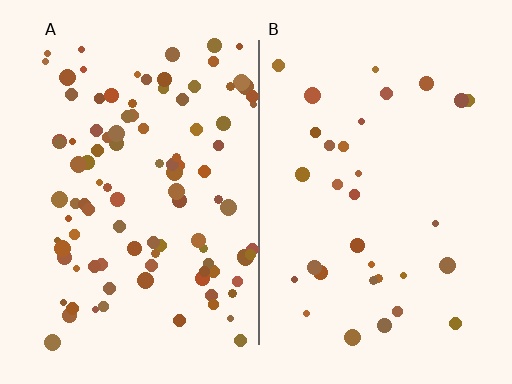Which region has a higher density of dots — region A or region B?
A (the left).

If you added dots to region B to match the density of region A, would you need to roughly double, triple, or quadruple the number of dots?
Approximately triple.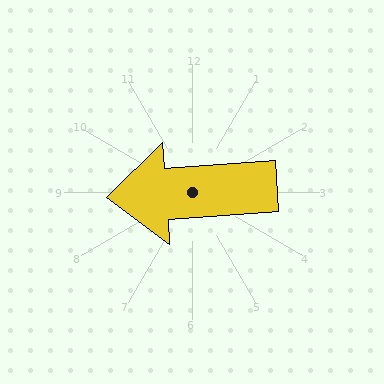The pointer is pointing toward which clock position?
Roughly 9 o'clock.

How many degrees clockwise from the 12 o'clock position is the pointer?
Approximately 266 degrees.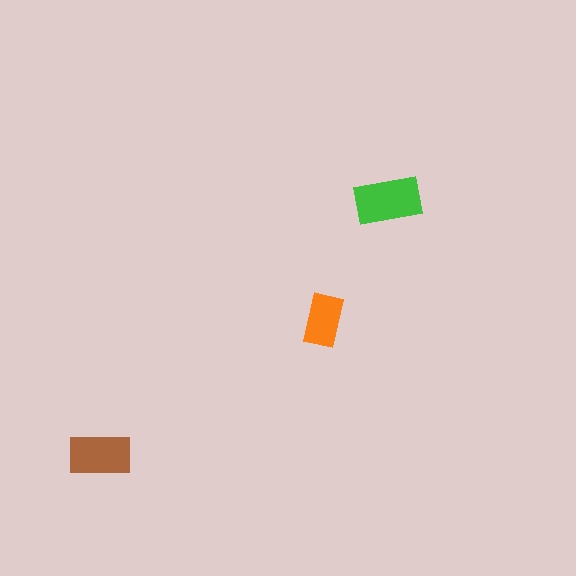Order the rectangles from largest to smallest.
the green one, the brown one, the orange one.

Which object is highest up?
The green rectangle is topmost.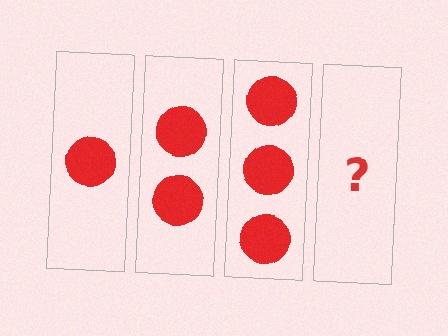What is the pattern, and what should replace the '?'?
The pattern is that each step adds one more circle. The '?' should be 4 circles.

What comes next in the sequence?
The next element should be 4 circles.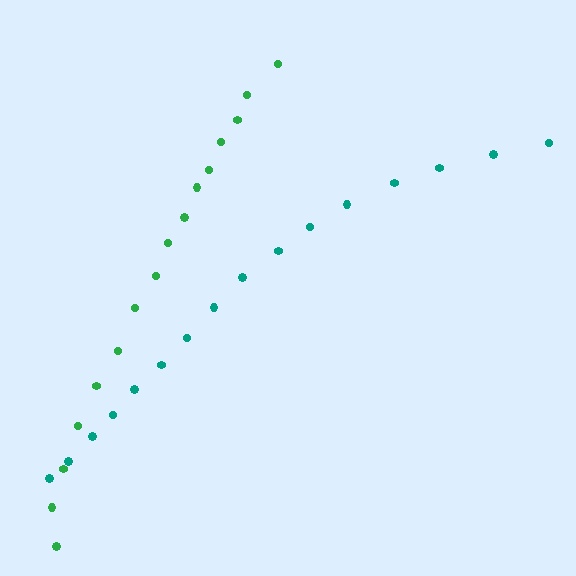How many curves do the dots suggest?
There are 2 distinct paths.